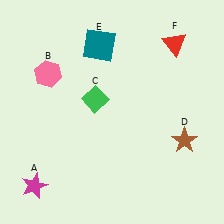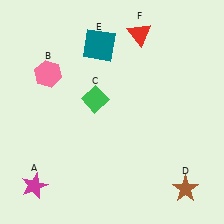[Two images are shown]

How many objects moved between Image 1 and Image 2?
2 objects moved between the two images.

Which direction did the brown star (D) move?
The brown star (D) moved down.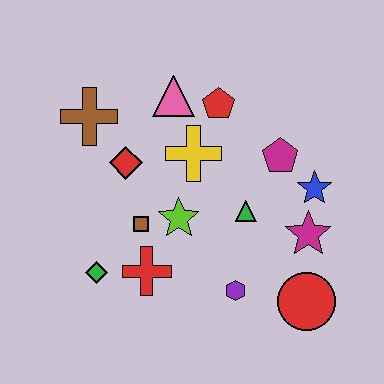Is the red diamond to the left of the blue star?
Yes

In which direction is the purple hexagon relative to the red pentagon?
The purple hexagon is below the red pentagon.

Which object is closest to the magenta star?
The blue star is closest to the magenta star.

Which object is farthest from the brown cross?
The red circle is farthest from the brown cross.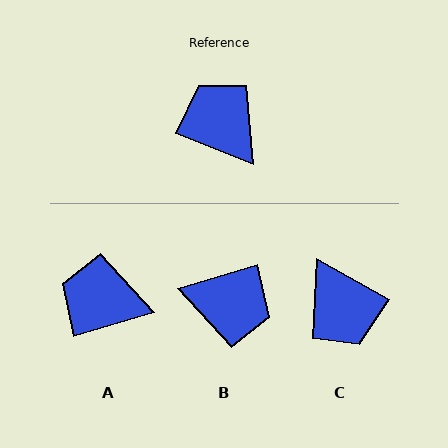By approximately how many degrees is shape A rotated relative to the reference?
Approximately 37 degrees counter-clockwise.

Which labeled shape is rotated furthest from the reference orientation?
C, about 172 degrees away.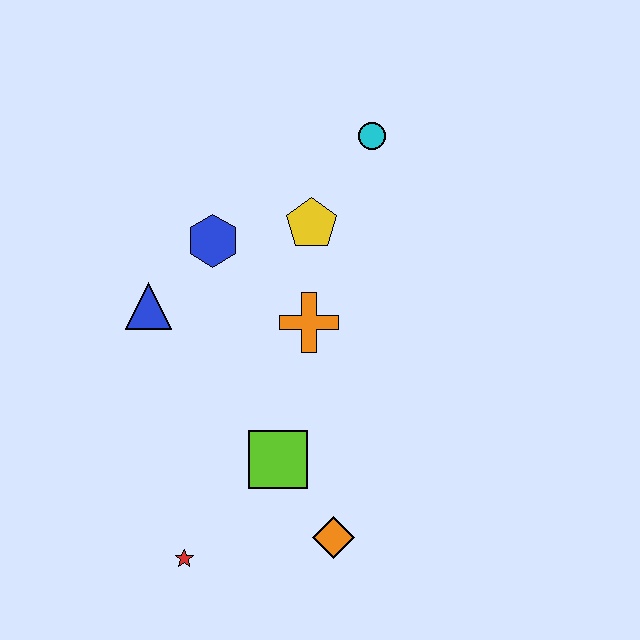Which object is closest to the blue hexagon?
The blue triangle is closest to the blue hexagon.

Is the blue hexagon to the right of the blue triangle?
Yes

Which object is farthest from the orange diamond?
The cyan circle is farthest from the orange diamond.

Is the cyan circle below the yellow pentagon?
No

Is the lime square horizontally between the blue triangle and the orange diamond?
Yes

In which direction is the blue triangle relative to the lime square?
The blue triangle is above the lime square.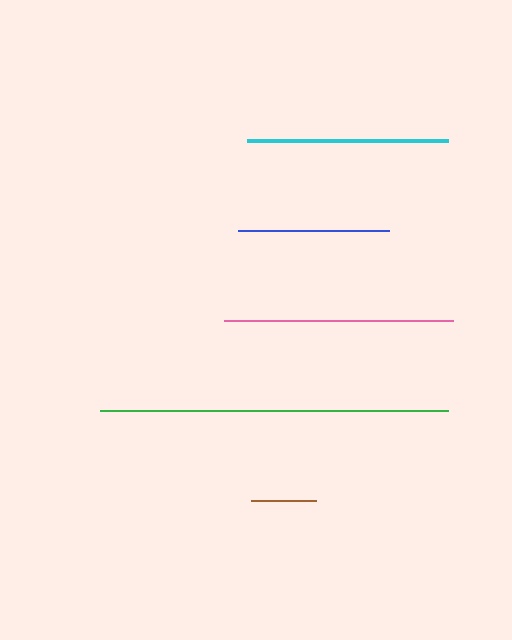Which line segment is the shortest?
The brown line is the shortest at approximately 64 pixels.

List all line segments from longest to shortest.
From longest to shortest: green, pink, cyan, blue, brown.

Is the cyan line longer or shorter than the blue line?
The cyan line is longer than the blue line.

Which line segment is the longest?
The green line is the longest at approximately 348 pixels.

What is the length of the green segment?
The green segment is approximately 348 pixels long.